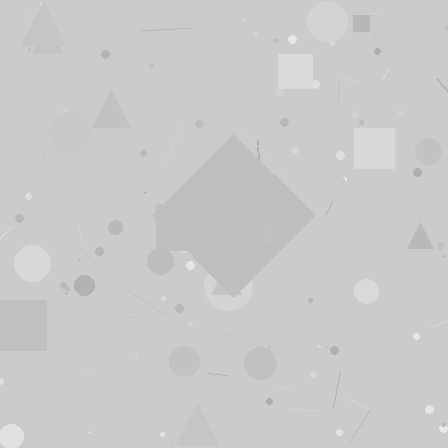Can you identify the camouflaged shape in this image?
The camouflaged shape is a diamond.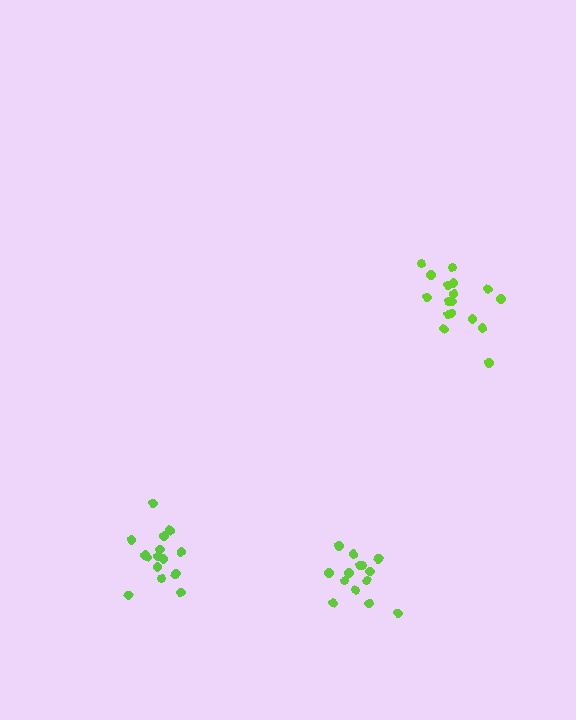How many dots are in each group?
Group 1: 14 dots, Group 2: 17 dots, Group 3: 16 dots (47 total).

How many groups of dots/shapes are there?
There are 3 groups.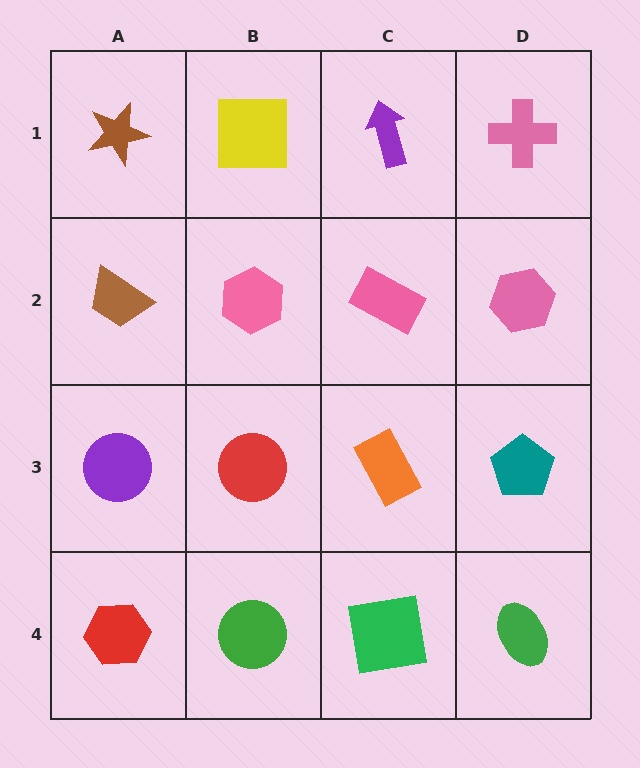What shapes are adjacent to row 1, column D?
A pink hexagon (row 2, column D), a purple arrow (row 1, column C).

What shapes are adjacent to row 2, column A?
A brown star (row 1, column A), a purple circle (row 3, column A), a pink hexagon (row 2, column B).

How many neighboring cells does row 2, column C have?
4.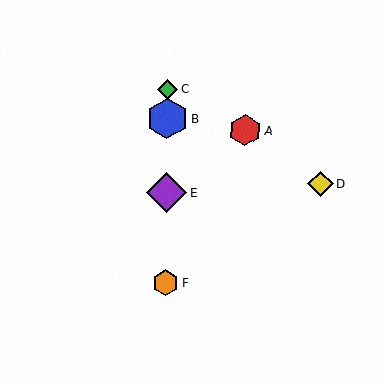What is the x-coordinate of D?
Object D is at x≈321.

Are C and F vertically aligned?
Yes, both are at x≈167.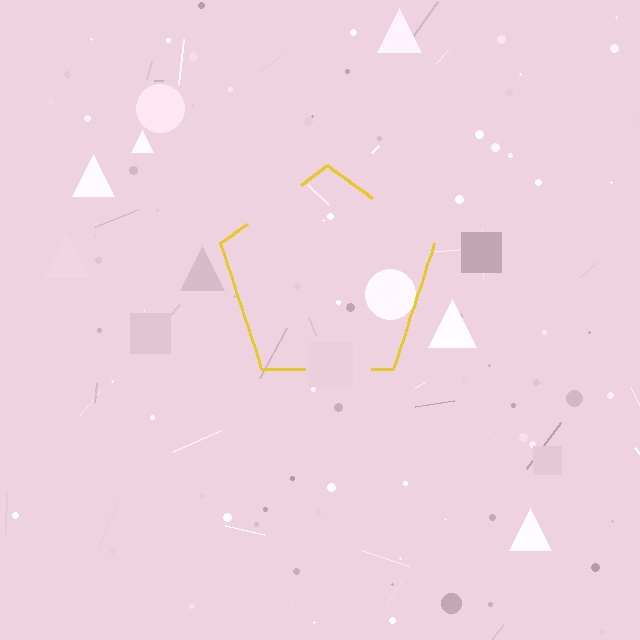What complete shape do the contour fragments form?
The contour fragments form a pentagon.